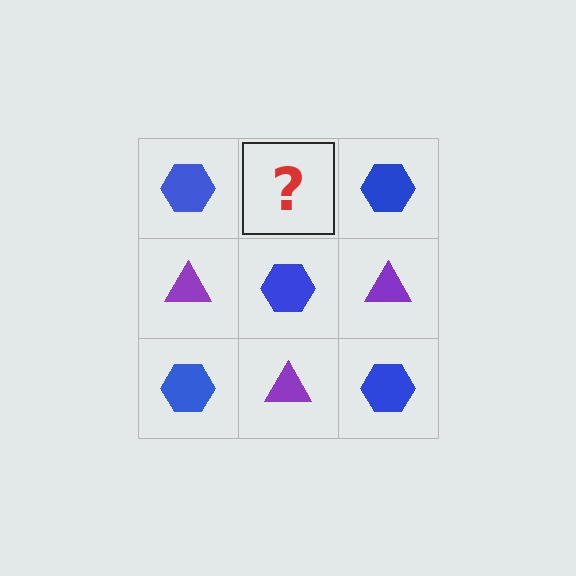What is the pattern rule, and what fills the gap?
The rule is that it alternates blue hexagon and purple triangle in a checkerboard pattern. The gap should be filled with a purple triangle.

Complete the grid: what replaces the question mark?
The question mark should be replaced with a purple triangle.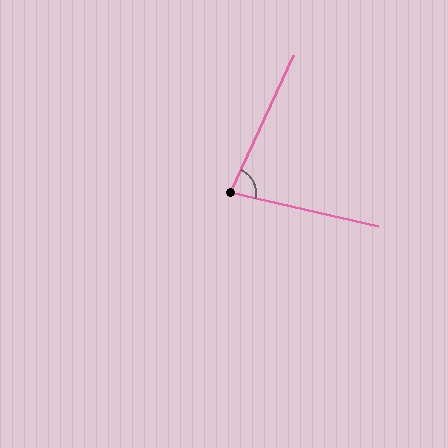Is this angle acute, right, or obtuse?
It is acute.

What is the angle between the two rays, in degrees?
Approximately 79 degrees.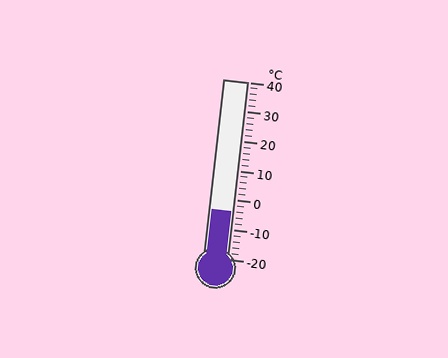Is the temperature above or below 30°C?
The temperature is below 30°C.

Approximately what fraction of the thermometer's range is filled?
The thermometer is filled to approximately 25% of its range.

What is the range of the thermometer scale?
The thermometer scale ranges from -20°C to 40°C.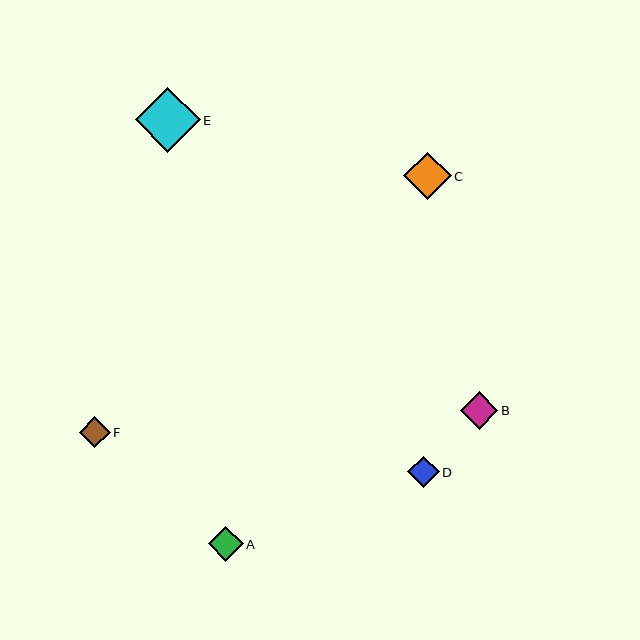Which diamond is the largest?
Diamond E is the largest with a size of approximately 65 pixels.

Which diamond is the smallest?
Diamond F is the smallest with a size of approximately 31 pixels.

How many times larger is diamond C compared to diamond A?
Diamond C is approximately 1.4 times the size of diamond A.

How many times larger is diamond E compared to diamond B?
Diamond E is approximately 1.7 times the size of diamond B.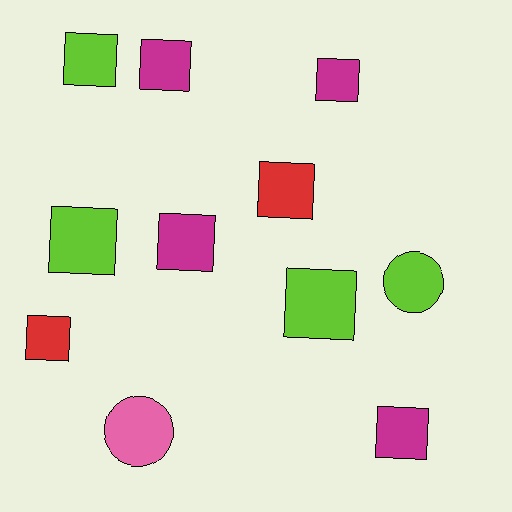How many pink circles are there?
There is 1 pink circle.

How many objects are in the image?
There are 11 objects.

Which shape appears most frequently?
Square, with 9 objects.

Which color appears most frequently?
Magenta, with 4 objects.